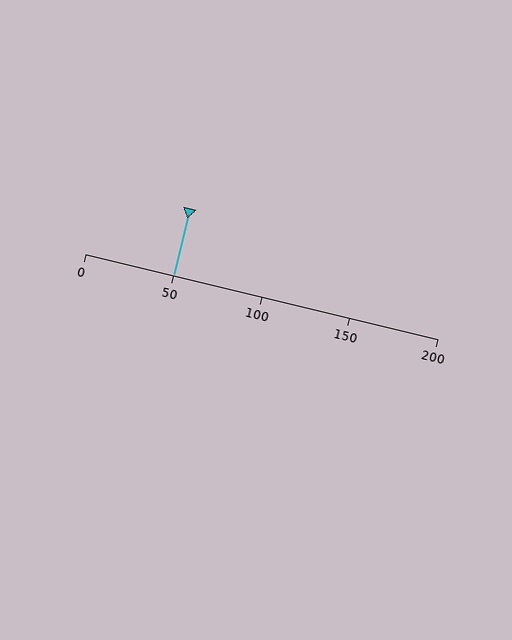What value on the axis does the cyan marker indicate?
The marker indicates approximately 50.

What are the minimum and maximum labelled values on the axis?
The axis runs from 0 to 200.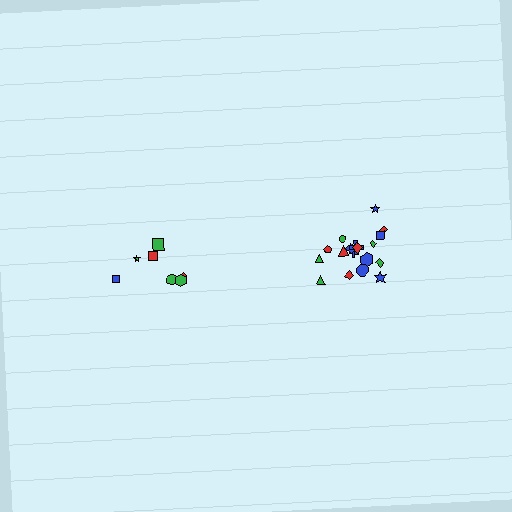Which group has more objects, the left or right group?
The right group.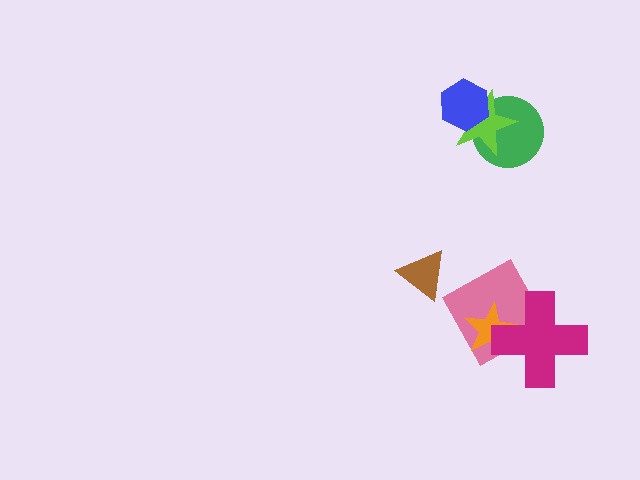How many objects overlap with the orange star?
2 objects overlap with the orange star.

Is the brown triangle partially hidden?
No, no other shape covers it.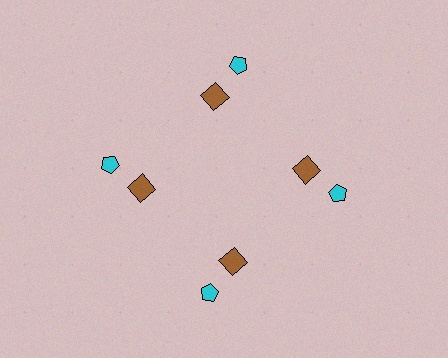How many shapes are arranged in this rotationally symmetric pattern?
There are 8 shapes, arranged in 4 groups of 2.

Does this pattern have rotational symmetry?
Yes, this pattern has 4-fold rotational symmetry. It looks the same after rotating 90 degrees around the center.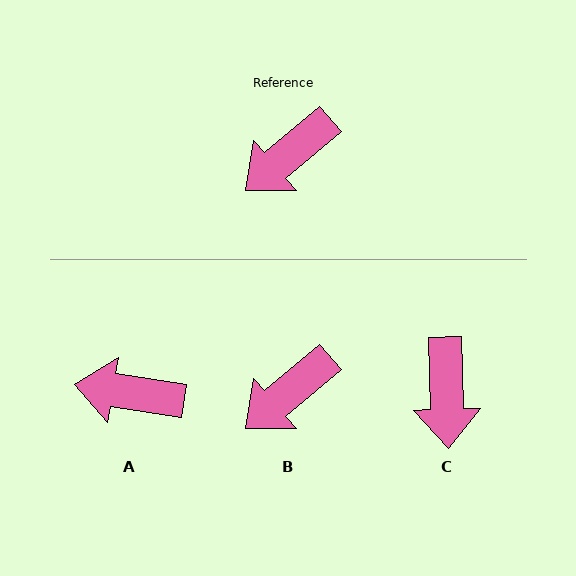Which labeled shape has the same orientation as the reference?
B.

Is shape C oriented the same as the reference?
No, it is off by about 51 degrees.